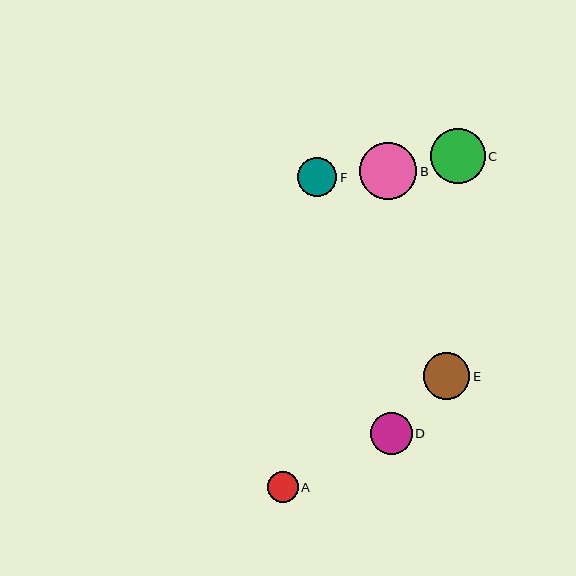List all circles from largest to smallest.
From largest to smallest: B, C, E, D, F, A.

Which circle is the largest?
Circle B is the largest with a size of approximately 57 pixels.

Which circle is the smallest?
Circle A is the smallest with a size of approximately 31 pixels.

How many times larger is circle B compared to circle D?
Circle B is approximately 1.4 times the size of circle D.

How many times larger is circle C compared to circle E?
Circle C is approximately 1.2 times the size of circle E.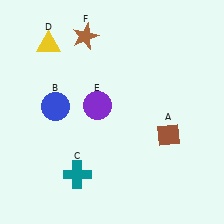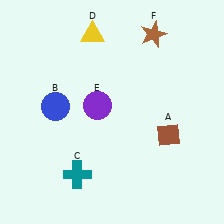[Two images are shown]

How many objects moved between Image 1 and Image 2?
2 objects moved between the two images.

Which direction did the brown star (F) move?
The brown star (F) moved right.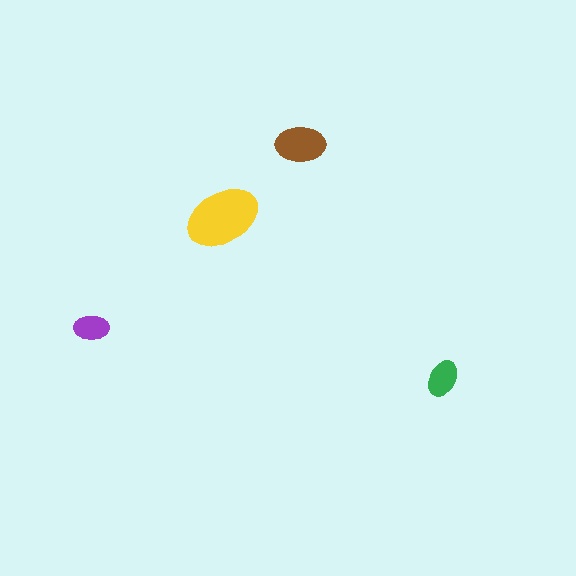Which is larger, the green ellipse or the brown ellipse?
The brown one.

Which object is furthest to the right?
The green ellipse is rightmost.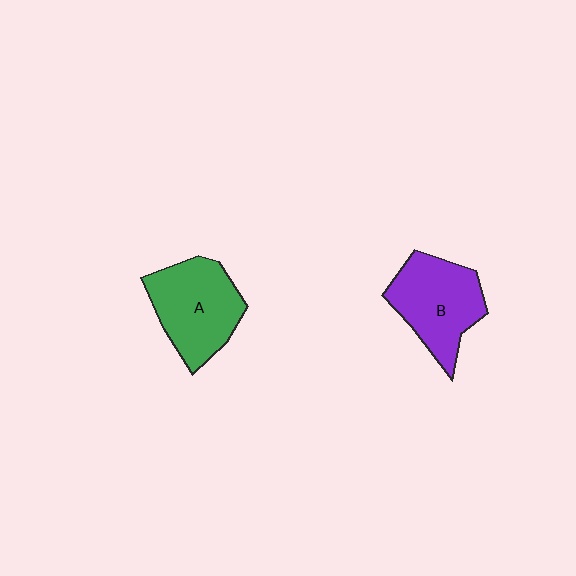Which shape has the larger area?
Shape A (green).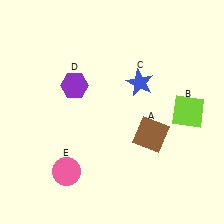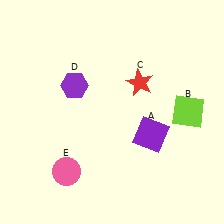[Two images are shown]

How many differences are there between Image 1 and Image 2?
There are 2 differences between the two images.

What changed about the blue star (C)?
In Image 1, C is blue. In Image 2, it changed to red.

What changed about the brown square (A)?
In Image 1, A is brown. In Image 2, it changed to purple.